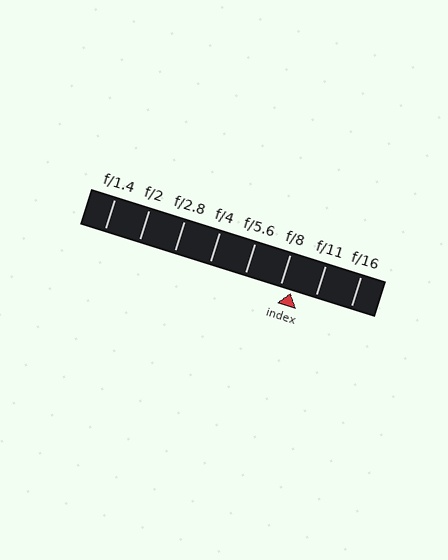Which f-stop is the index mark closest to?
The index mark is closest to f/8.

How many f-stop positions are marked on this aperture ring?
There are 8 f-stop positions marked.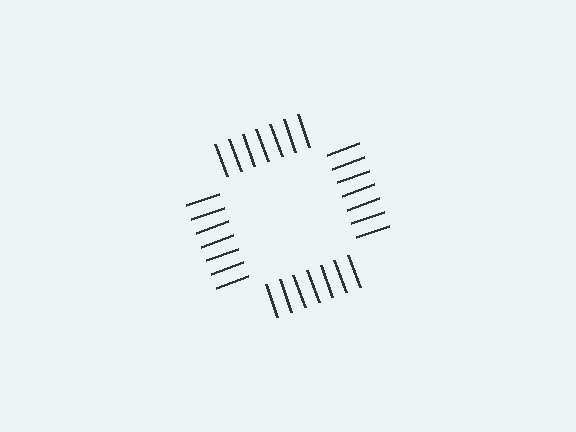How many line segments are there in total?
28 — 7 along each of the 4 edges.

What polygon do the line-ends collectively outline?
An illusory square — the line segments terminate on its edges but no continuous stroke is drawn.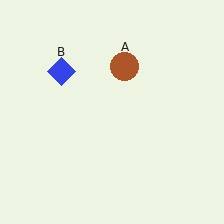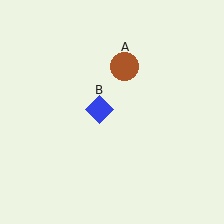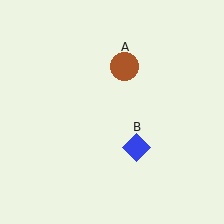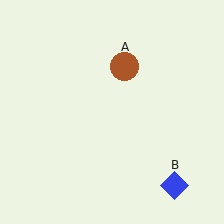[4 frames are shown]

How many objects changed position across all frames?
1 object changed position: blue diamond (object B).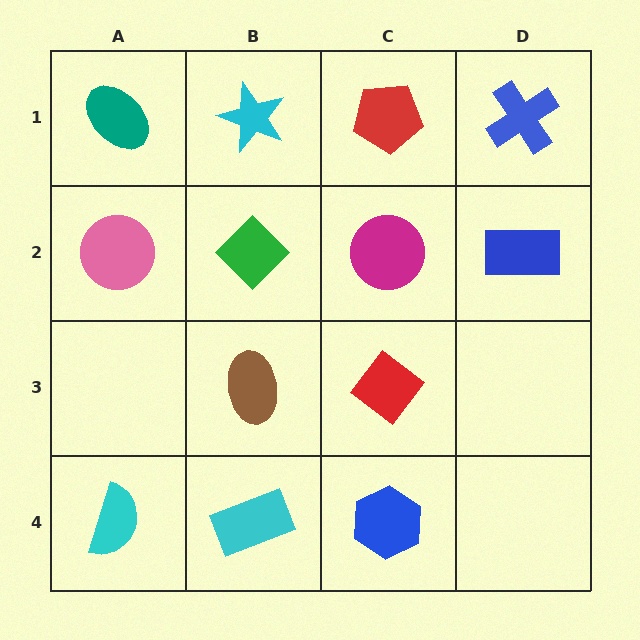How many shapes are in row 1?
4 shapes.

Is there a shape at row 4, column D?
No, that cell is empty.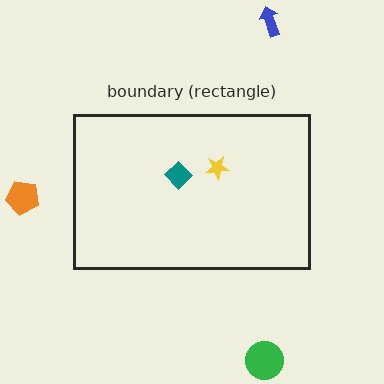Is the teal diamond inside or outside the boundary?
Inside.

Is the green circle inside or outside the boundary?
Outside.